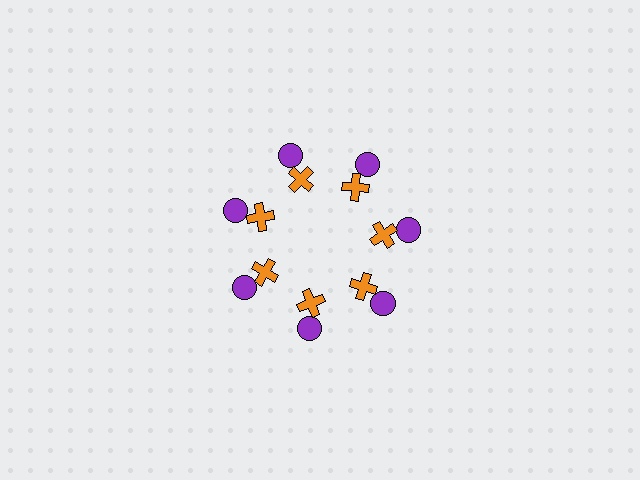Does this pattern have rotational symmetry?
Yes, this pattern has 7-fold rotational symmetry. It looks the same after rotating 51 degrees around the center.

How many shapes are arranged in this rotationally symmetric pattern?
There are 14 shapes, arranged in 7 groups of 2.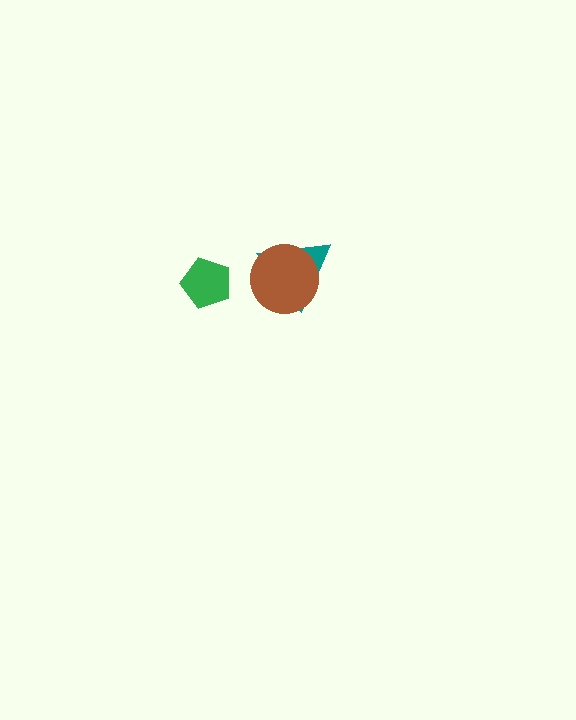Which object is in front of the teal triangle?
The brown circle is in front of the teal triangle.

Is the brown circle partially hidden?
No, no other shape covers it.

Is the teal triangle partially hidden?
Yes, it is partially covered by another shape.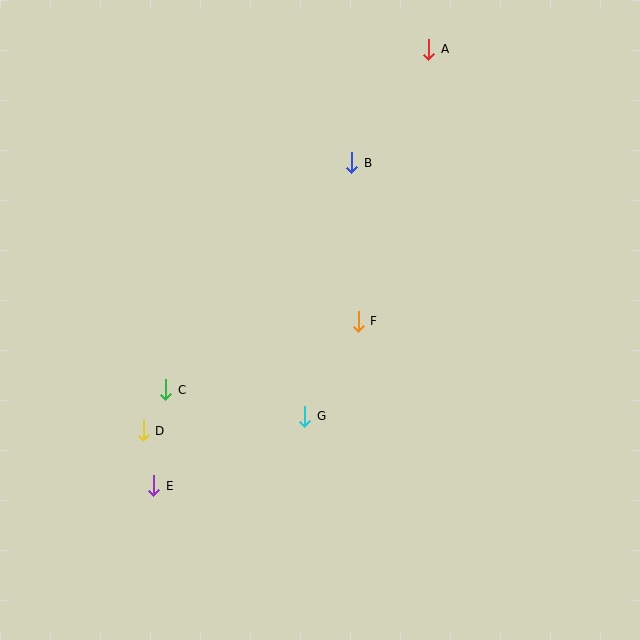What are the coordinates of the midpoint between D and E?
The midpoint between D and E is at (149, 458).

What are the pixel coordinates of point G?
Point G is at (305, 416).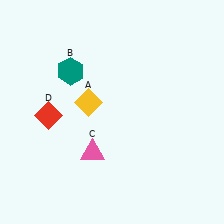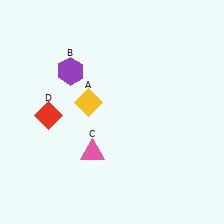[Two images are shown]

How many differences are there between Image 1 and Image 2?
There is 1 difference between the two images.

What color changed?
The hexagon (B) changed from teal in Image 1 to purple in Image 2.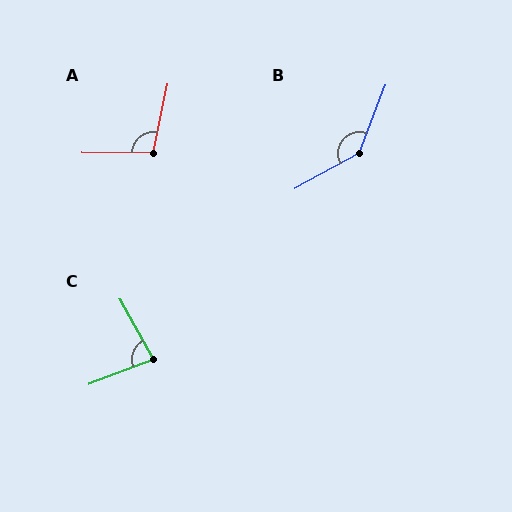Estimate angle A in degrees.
Approximately 102 degrees.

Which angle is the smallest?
C, at approximately 82 degrees.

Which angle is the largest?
B, at approximately 140 degrees.